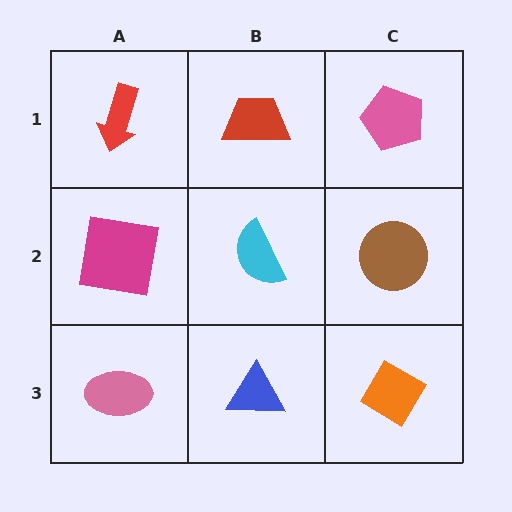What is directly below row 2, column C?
An orange diamond.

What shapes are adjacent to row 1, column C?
A brown circle (row 2, column C), a red trapezoid (row 1, column B).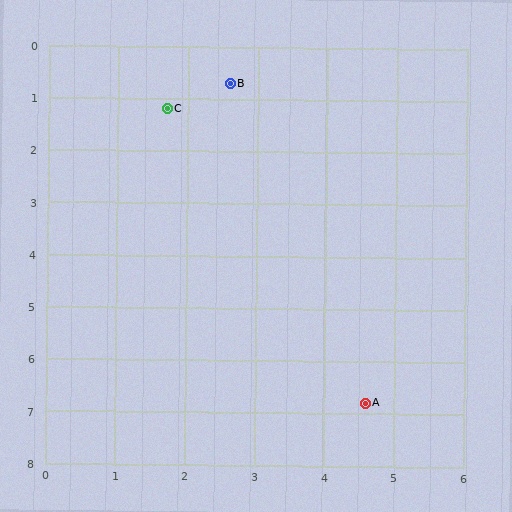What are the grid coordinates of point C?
Point C is at approximately (1.7, 1.2).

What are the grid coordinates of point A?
Point A is at approximately (4.6, 6.8).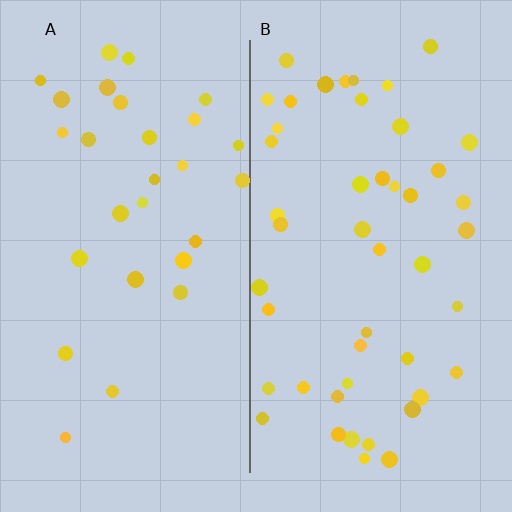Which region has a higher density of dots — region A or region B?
B (the right).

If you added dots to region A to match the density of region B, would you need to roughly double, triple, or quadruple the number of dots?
Approximately double.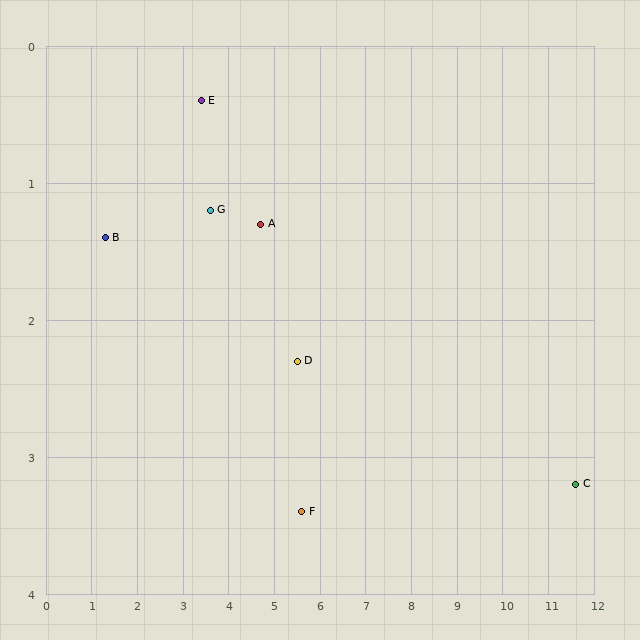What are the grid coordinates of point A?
Point A is at approximately (4.7, 1.3).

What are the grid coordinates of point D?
Point D is at approximately (5.5, 2.3).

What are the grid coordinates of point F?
Point F is at approximately (5.6, 3.4).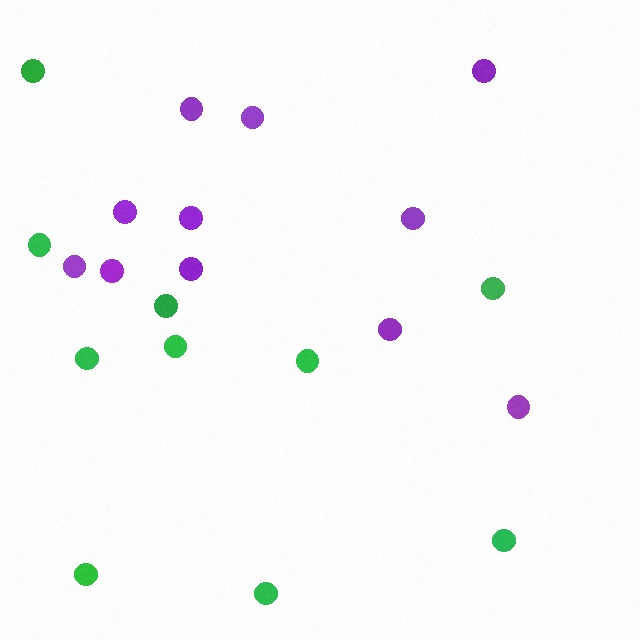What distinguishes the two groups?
There are 2 groups: one group of purple circles (11) and one group of green circles (10).